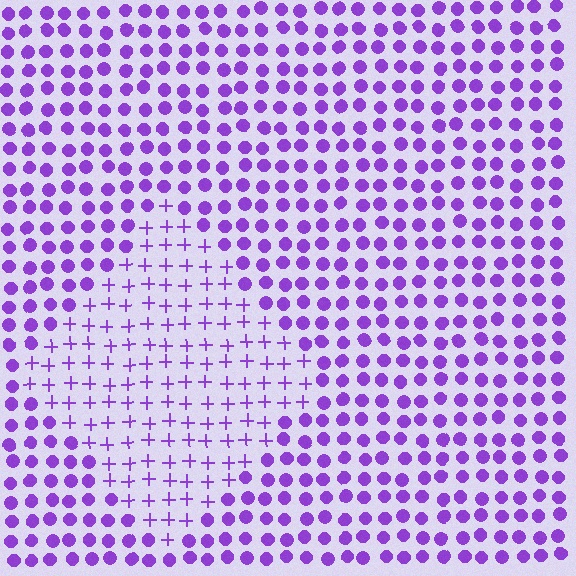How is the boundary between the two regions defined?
The boundary is defined by a change in element shape: plus signs inside vs. circles outside. All elements share the same color and spacing.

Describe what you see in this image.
The image is filled with small purple elements arranged in a uniform grid. A diamond-shaped region contains plus signs, while the surrounding area contains circles. The boundary is defined purely by the change in element shape.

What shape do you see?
I see a diamond.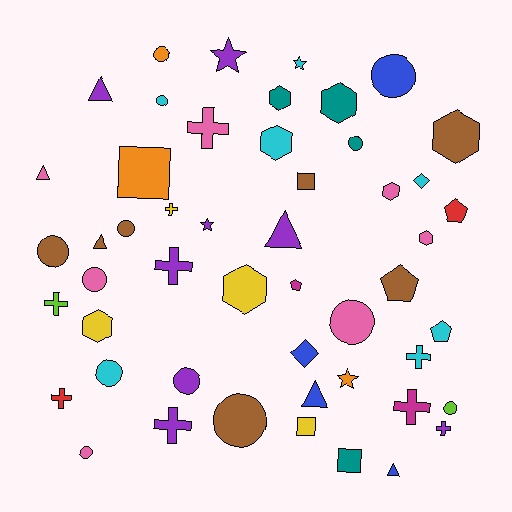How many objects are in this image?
There are 50 objects.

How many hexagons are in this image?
There are 8 hexagons.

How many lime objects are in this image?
There are 2 lime objects.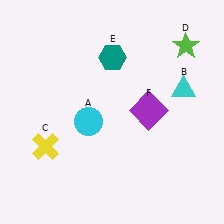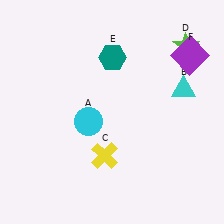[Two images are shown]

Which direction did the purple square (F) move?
The purple square (F) moved up.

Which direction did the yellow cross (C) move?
The yellow cross (C) moved right.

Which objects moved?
The objects that moved are: the yellow cross (C), the purple square (F).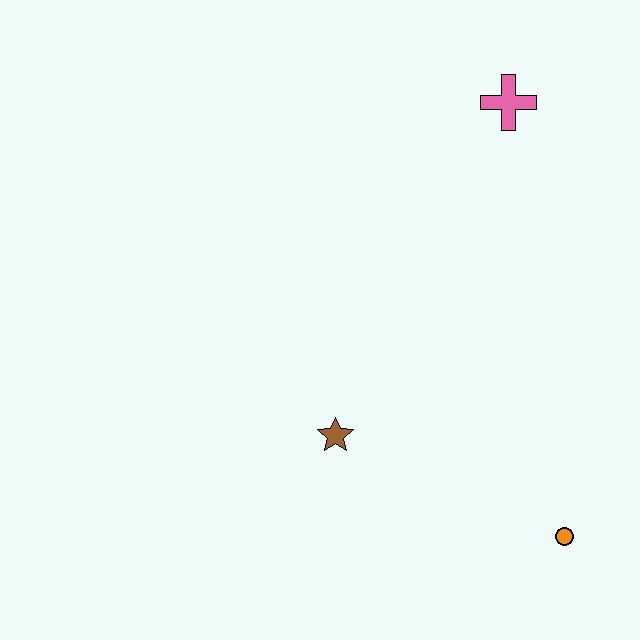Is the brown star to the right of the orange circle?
No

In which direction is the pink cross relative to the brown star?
The pink cross is above the brown star.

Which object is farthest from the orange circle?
The pink cross is farthest from the orange circle.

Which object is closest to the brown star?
The orange circle is closest to the brown star.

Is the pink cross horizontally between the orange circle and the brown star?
Yes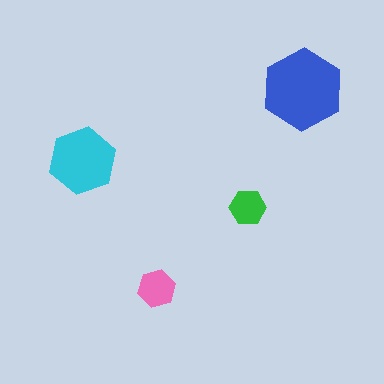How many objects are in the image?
There are 4 objects in the image.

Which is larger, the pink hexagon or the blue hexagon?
The blue one.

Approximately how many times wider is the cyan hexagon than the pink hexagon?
About 2 times wider.